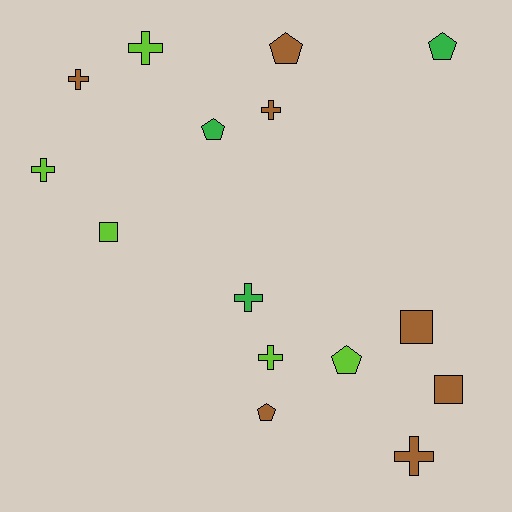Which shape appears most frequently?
Cross, with 7 objects.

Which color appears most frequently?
Brown, with 7 objects.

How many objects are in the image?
There are 15 objects.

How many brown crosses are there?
There are 3 brown crosses.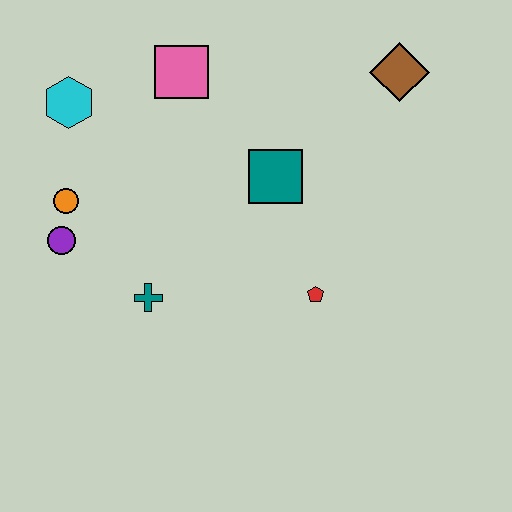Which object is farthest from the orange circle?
The brown diamond is farthest from the orange circle.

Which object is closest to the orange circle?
The purple circle is closest to the orange circle.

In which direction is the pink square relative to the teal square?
The pink square is above the teal square.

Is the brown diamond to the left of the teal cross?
No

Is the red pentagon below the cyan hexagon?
Yes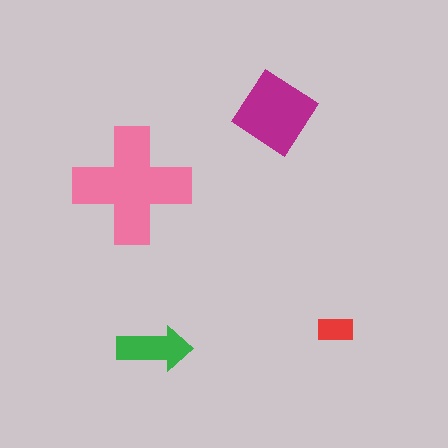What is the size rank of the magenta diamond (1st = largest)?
2nd.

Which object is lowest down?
The green arrow is bottommost.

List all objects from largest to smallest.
The pink cross, the magenta diamond, the green arrow, the red rectangle.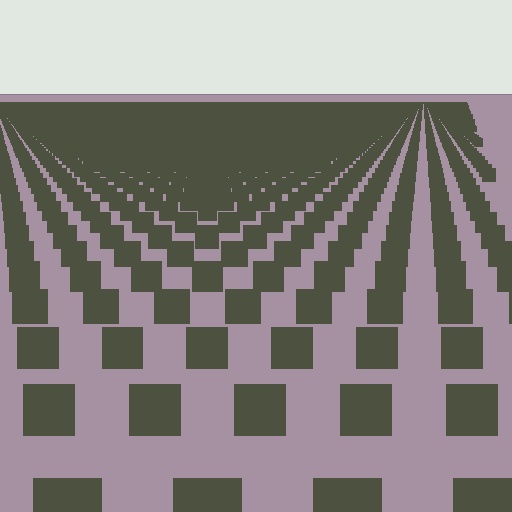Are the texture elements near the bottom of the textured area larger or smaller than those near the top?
Larger. Near the bottom, elements are closer to the viewer and appear at a bigger on-screen size.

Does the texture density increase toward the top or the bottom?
Density increases toward the top.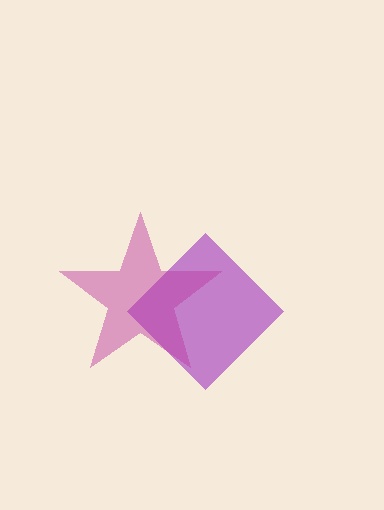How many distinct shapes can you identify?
There are 2 distinct shapes: a purple diamond, a magenta star.